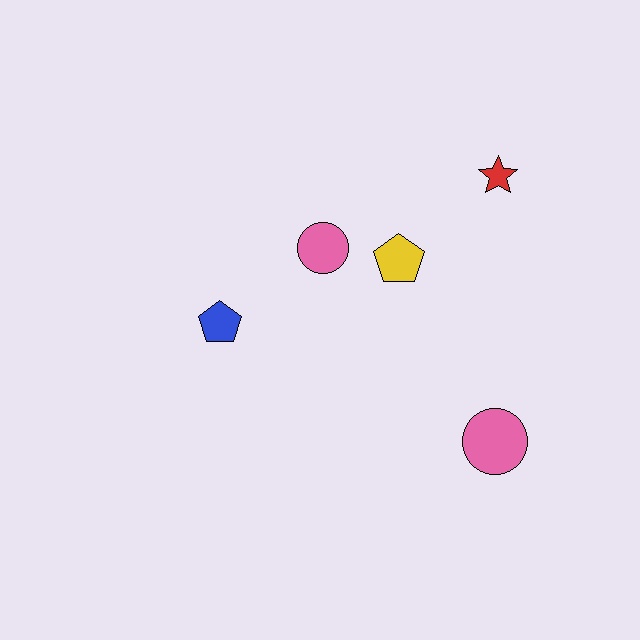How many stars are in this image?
There is 1 star.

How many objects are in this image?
There are 5 objects.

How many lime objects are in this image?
There are no lime objects.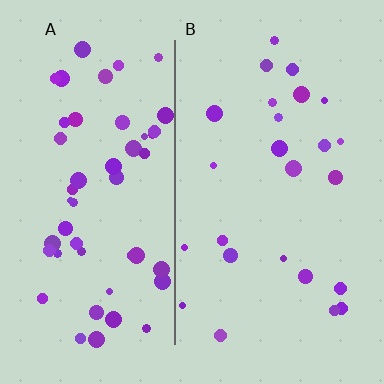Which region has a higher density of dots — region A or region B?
A (the left).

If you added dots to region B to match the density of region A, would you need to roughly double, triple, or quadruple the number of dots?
Approximately double.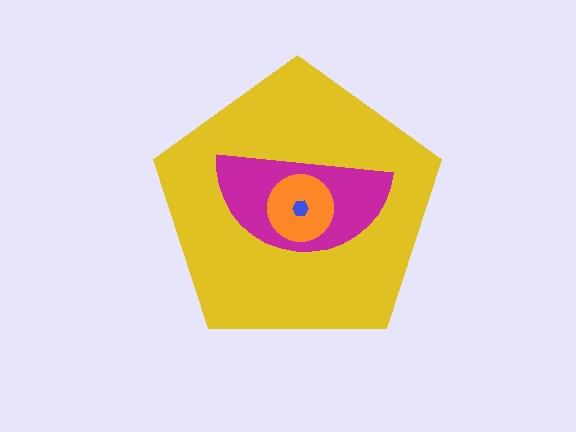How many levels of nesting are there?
4.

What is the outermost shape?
The yellow pentagon.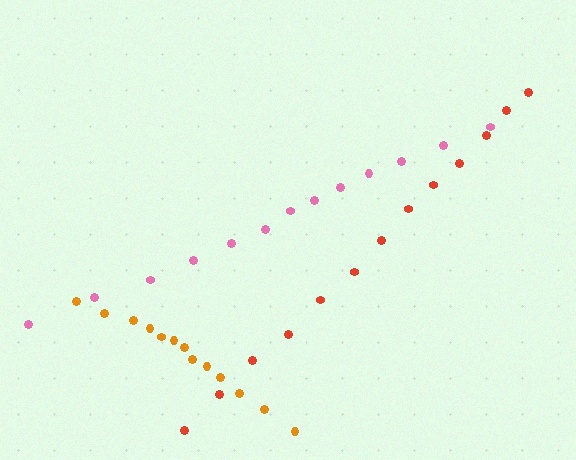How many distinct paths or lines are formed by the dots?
There are 3 distinct paths.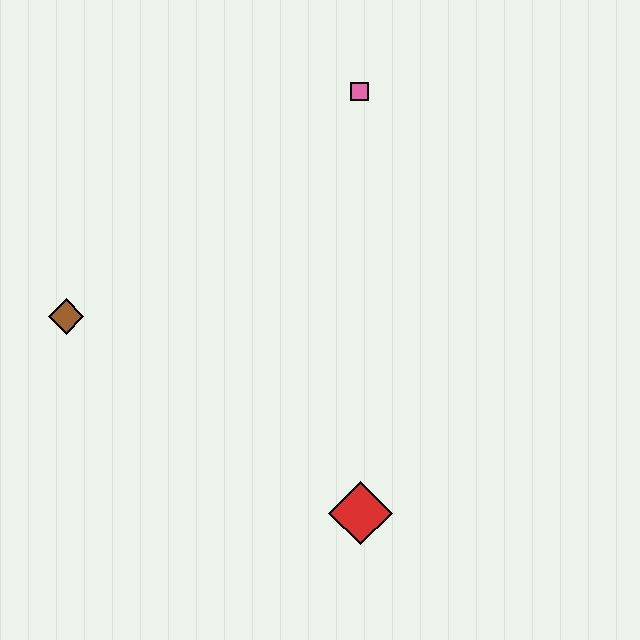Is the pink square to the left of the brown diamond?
No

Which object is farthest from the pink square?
The red diamond is farthest from the pink square.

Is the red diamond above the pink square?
No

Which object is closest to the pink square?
The brown diamond is closest to the pink square.